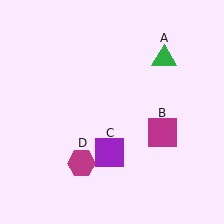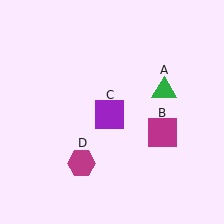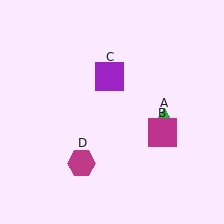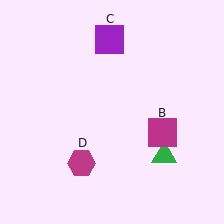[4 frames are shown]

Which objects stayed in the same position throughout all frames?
Magenta square (object B) and magenta hexagon (object D) remained stationary.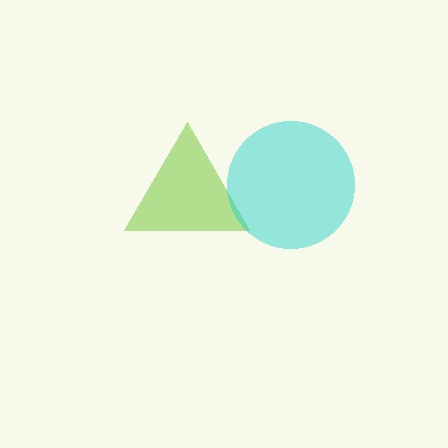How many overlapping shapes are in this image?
There are 2 overlapping shapes in the image.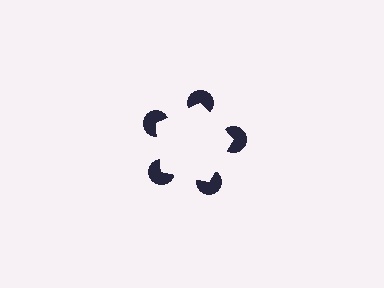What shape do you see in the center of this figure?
An illusory pentagon — its edges are inferred from the aligned wedge cuts in the pac-man discs, not physically drawn.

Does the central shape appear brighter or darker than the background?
It typically appears slightly brighter than the background, even though no actual brightness change is drawn.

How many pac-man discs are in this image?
There are 5 — one at each vertex of the illusory pentagon.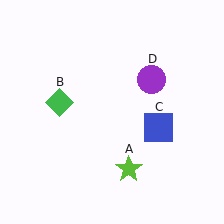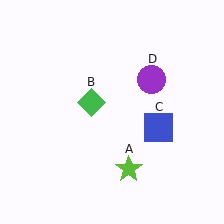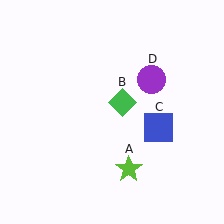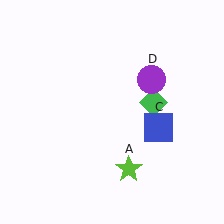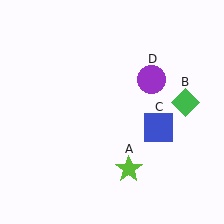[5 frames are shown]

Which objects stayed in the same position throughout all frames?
Lime star (object A) and blue square (object C) and purple circle (object D) remained stationary.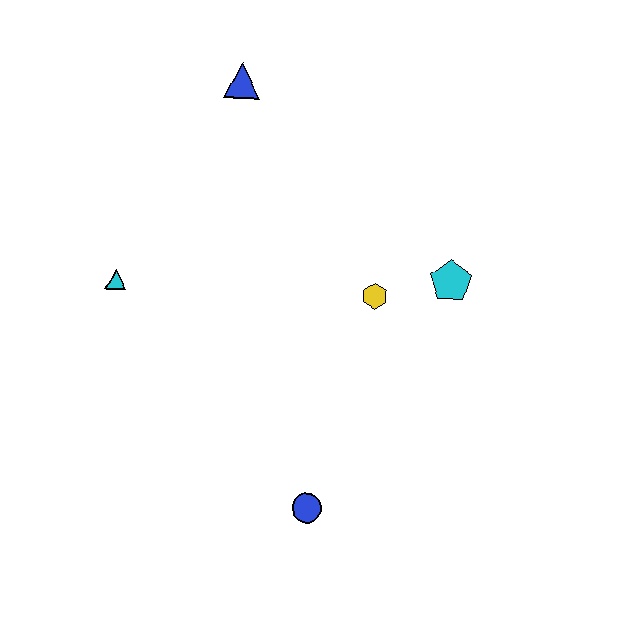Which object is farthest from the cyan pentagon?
The cyan triangle is farthest from the cyan pentagon.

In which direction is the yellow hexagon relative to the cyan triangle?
The yellow hexagon is to the right of the cyan triangle.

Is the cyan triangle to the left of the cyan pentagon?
Yes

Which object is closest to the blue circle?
The yellow hexagon is closest to the blue circle.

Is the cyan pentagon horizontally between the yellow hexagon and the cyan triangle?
No